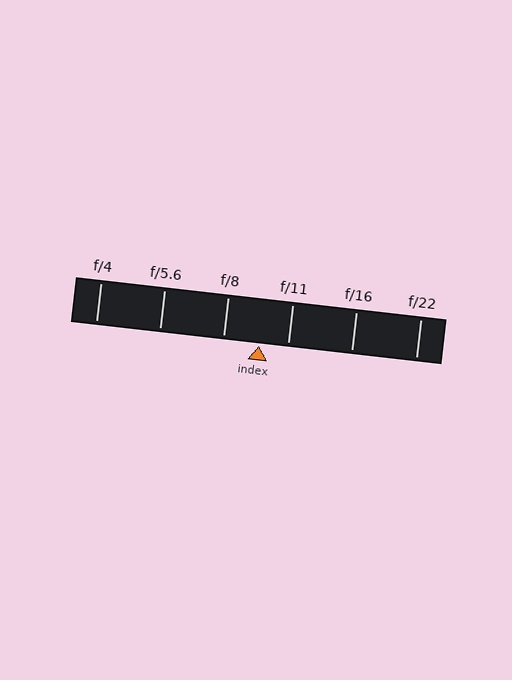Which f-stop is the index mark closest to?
The index mark is closest to f/11.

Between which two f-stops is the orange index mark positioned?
The index mark is between f/8 and f/11.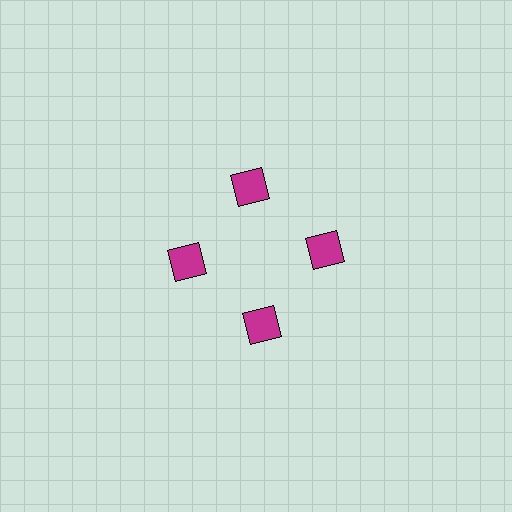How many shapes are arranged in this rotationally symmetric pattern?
There are 4 shapes, arranged in 4 groups of 1.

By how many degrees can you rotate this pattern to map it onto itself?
The pattern maps onto itself every 90 degrees of rotation.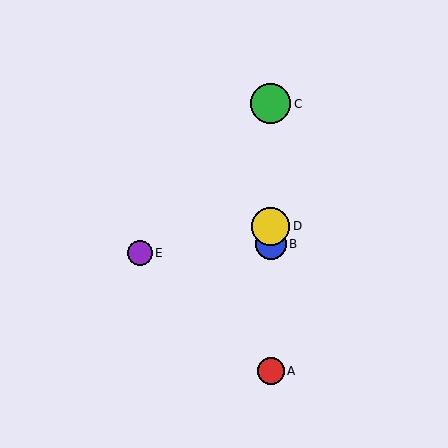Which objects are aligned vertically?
Objects A, B, C, D are aligned vertically.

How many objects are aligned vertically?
4 objects (A, B, C, D) are aligned vertically.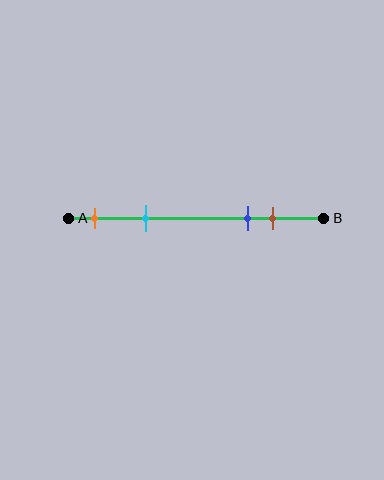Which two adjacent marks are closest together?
The blue and brown marks are the closest adjacent pair.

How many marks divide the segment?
There are 4 marks dividing the segment.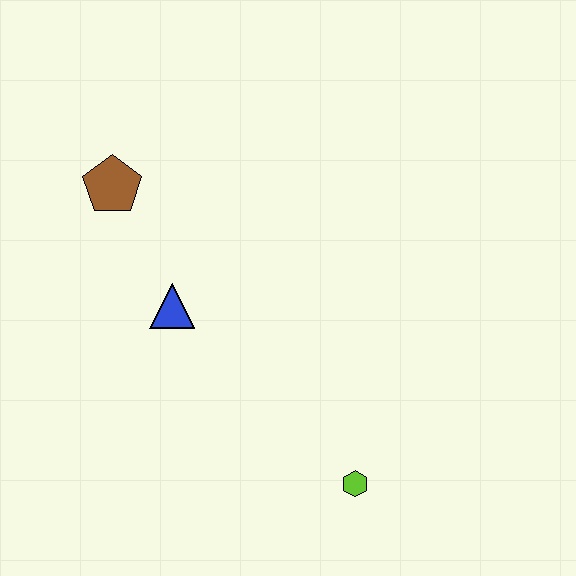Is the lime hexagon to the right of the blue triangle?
Yes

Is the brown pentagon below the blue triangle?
No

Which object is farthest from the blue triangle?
The lime hexagon is farthest from the blue triangle.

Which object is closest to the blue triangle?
The brown pentagon is closest to the blue triangle.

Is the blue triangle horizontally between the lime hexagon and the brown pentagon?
Yes